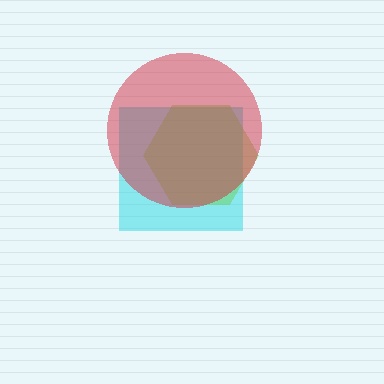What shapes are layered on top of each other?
The layered shapes are: a cyan square, a lime hexagon, a red circle.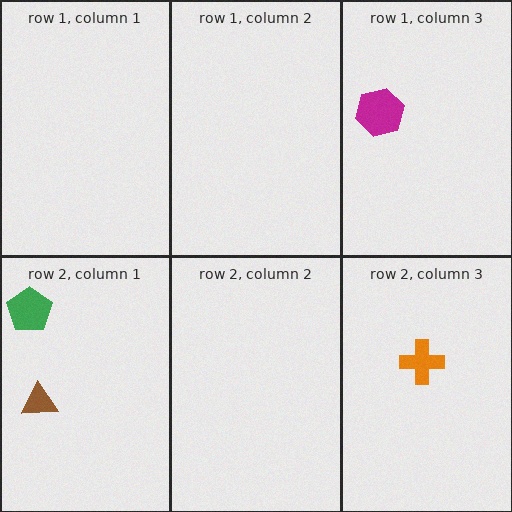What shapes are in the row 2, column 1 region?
The brown triangle, the green pentagon.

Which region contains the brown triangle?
The row 2, column 1 region.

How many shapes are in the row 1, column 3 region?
1.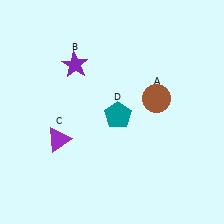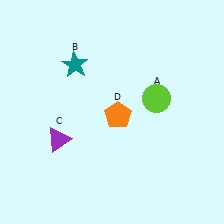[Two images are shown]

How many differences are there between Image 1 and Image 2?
There are 3 differences between the two images.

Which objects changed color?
A changed from brown to lime. B changed from purple to teal. D changed from teal to orange.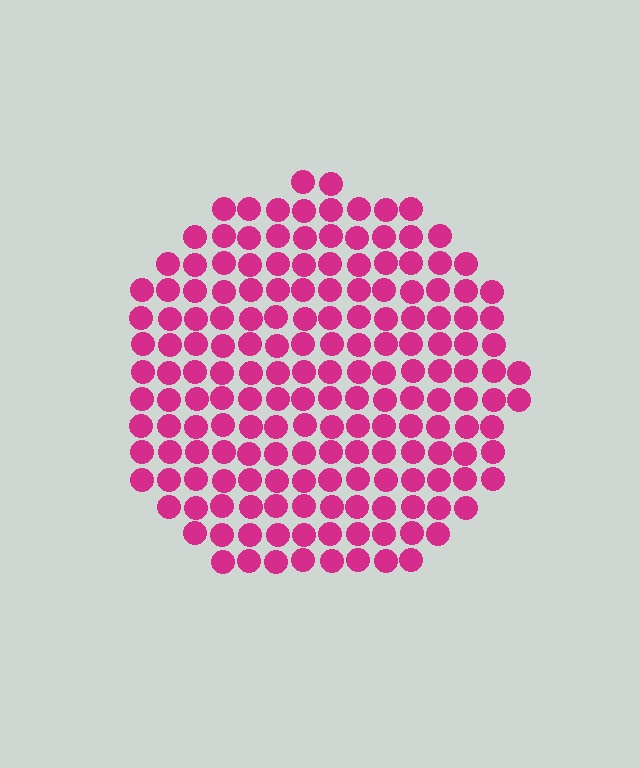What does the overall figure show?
The overall figure shows a circle.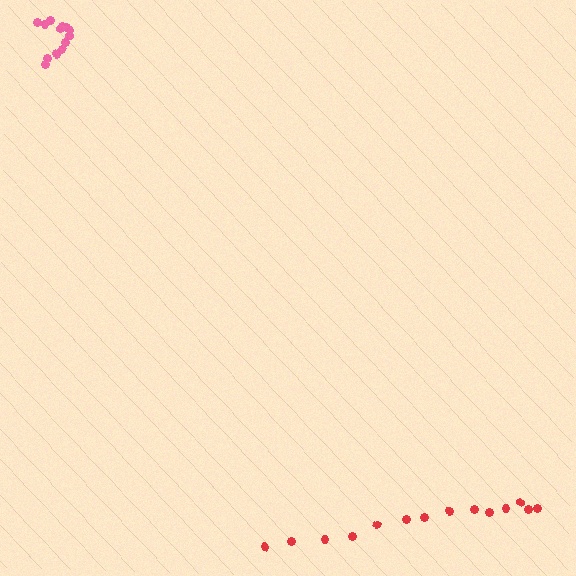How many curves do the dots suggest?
There are 2 distinct paths.